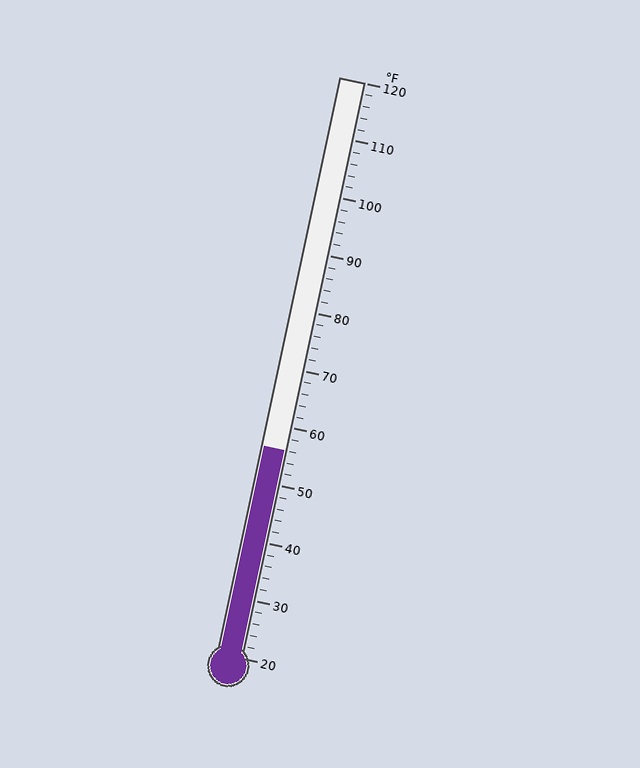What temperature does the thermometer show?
The thermometer shows approximately 56°F.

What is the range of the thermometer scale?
The thermometer scale ranges from 20°F to 120°F.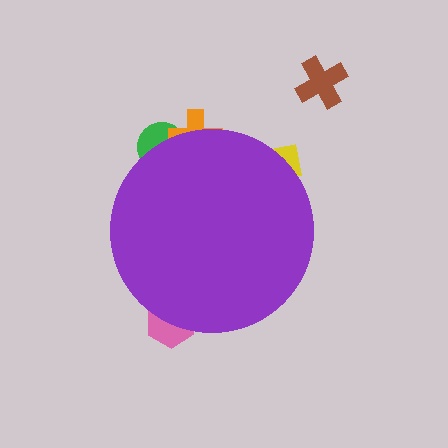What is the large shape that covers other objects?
A purple circle.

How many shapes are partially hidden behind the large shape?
4 shapes are partially hidden.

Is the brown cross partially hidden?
No, the brown cross is fully visible.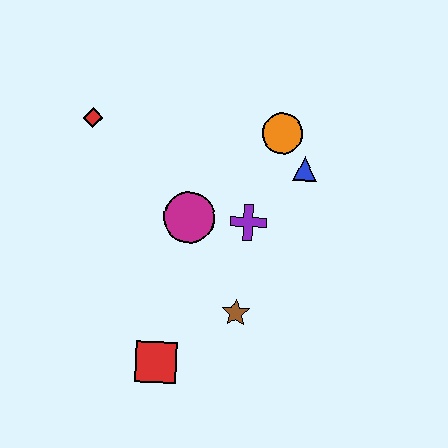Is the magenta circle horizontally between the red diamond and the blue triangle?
Yes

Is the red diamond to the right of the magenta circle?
No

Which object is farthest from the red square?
The orange circle is farthest from the red square.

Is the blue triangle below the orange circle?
Yes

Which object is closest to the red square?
The brown star is closest to the red square.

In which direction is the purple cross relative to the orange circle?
The purple cross is below the orange circle.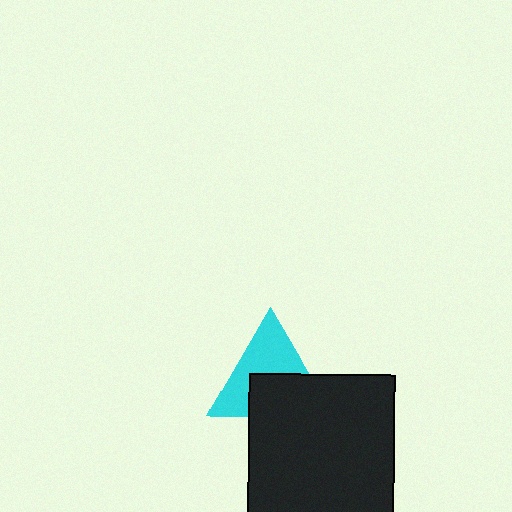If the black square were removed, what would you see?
You would see the complete cyan triangle.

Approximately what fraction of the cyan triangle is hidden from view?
Roughly 46% of the cyan triangle is hidden behind the black square.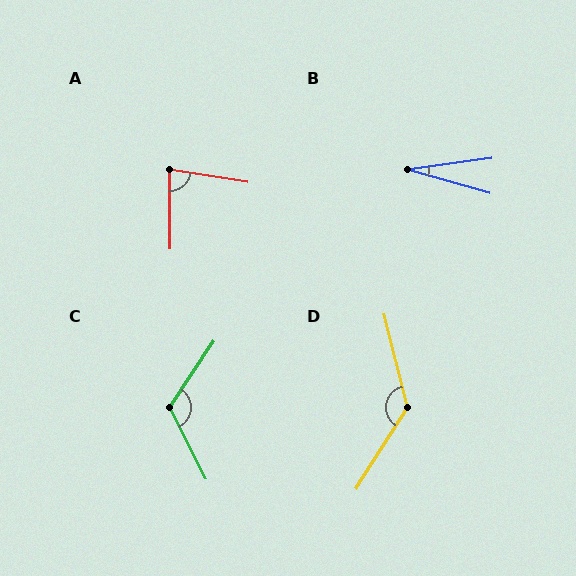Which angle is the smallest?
B, at approximately 24 degrees.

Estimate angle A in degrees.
Approximately 81 degrees.